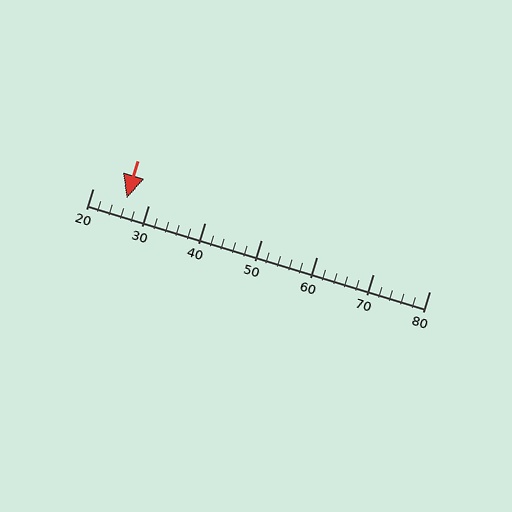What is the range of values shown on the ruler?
The ruler shows values from 20 to 80.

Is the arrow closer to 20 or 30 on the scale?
The arrow is closer to 30.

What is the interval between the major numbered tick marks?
The major tick marks are spaced 10 units apart.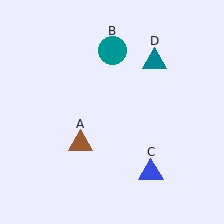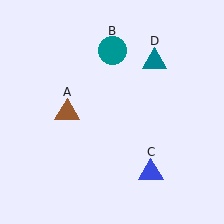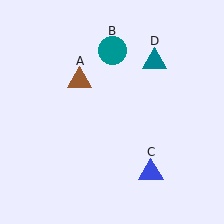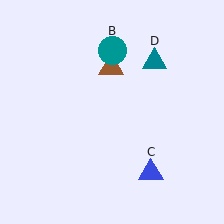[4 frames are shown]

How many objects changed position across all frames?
1 object changed position: brown triangle (object A).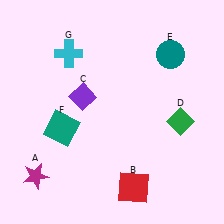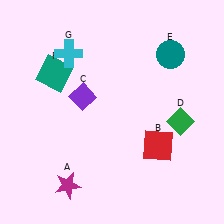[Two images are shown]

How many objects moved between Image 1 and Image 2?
3 objects moved between the two images.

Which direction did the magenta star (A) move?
The magenta star (A) moved right.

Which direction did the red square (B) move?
The red square (B) moved up.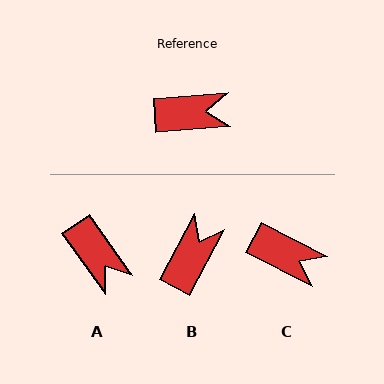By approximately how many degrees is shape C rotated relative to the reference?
Approximately 32 degrees clockwise.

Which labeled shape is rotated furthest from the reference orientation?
A, about 60 degrees away.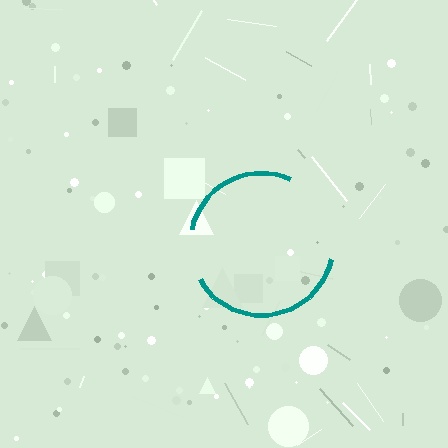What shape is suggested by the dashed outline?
The dashed outline suggests a circle.